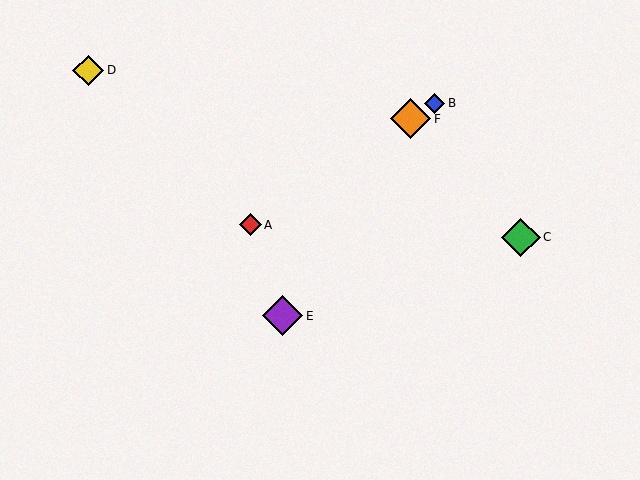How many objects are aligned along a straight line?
3 objects (A, B, F) are aligned along a straight line.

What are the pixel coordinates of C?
Object C is at (521, 237).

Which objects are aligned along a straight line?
Objects A, B, F are aligned along a straight line.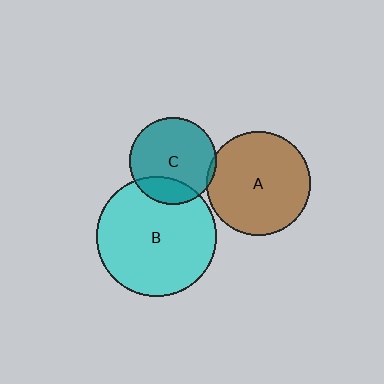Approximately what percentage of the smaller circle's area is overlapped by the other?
Approximately 5%.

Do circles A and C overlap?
Yes.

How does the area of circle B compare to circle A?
Approximately 1.3 times.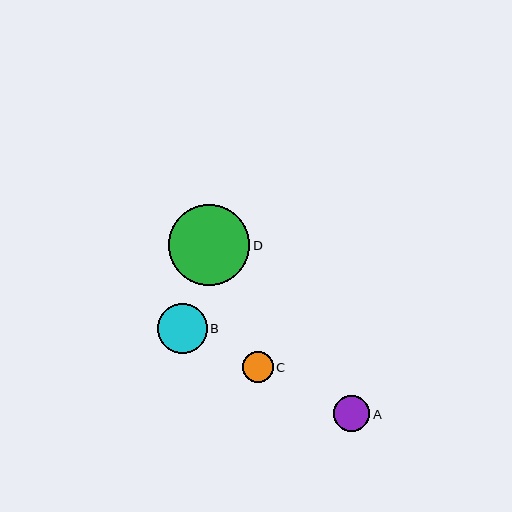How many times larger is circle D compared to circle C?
Circle D is approximately 2.6 times the size of circle C.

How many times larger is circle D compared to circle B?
Circle D is approximately 1.6 times the size of circle B.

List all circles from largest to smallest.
From largest to smallest: D, B, A, C.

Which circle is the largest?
Circle D is the largest with a size of approximately 81 pixels.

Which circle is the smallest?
Circle C is the smallest with a size of approximately 31 pixels.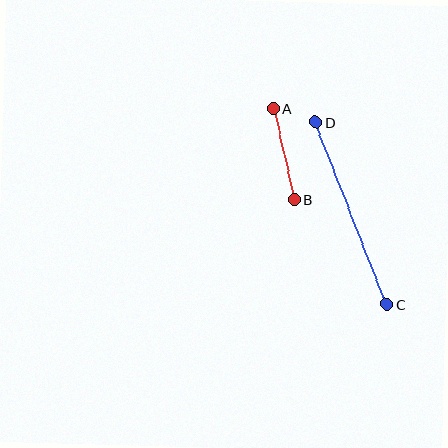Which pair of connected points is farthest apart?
Points C and D are farthest apart.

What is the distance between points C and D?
The distance is approximately 195 pixels.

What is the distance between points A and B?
The distance is approximately 93 pixels.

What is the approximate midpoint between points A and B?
The midpoint is at approximately (284, 154) pixels.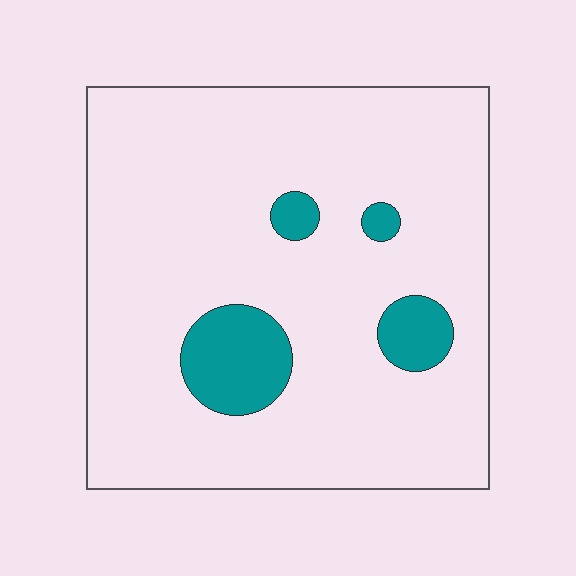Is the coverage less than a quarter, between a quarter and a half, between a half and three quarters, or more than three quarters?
Less than a quarter.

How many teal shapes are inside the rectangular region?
4.